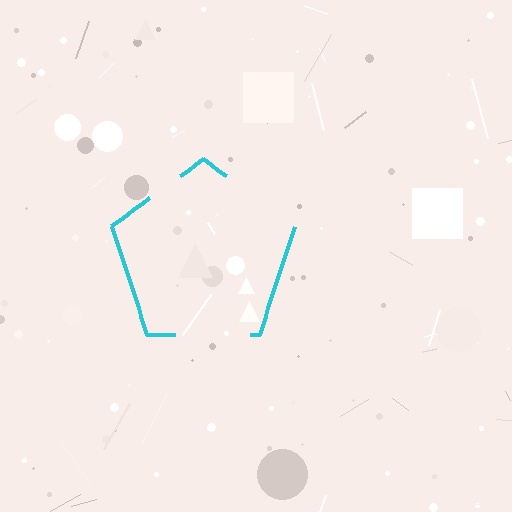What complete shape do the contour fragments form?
The contour fragments form a pentagon.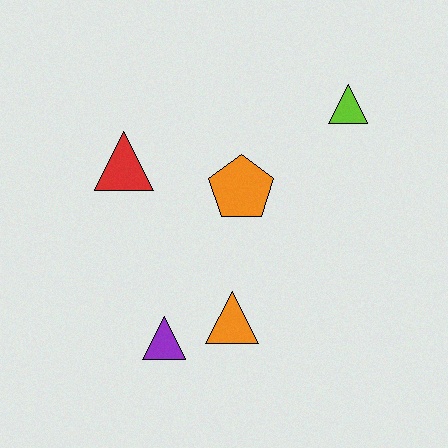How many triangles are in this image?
There are 4 triangles.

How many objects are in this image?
There are 5 objects.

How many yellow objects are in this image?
There are no yellow objects.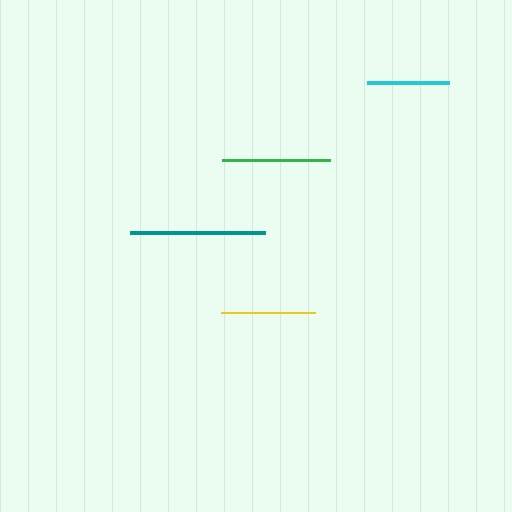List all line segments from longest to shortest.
From longest to shortest: teal, green, yellow, cyan.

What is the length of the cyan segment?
The cyan segment is approximately 82 pixels long.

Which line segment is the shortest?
The cyan line is the shortest at approximately 82 pixels.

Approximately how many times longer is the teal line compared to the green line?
The teal line is approximately 1.3 times the length of the green line.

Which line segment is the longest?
The teal line is the longest at approximately 135 pixels.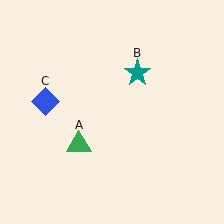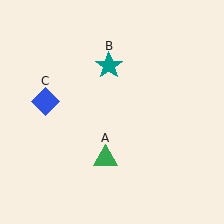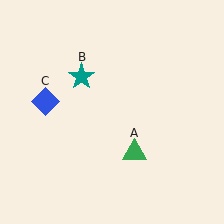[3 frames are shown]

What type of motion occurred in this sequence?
The green triangle (object A), teal star (object B) rotated counterclockwise around the center of the scene.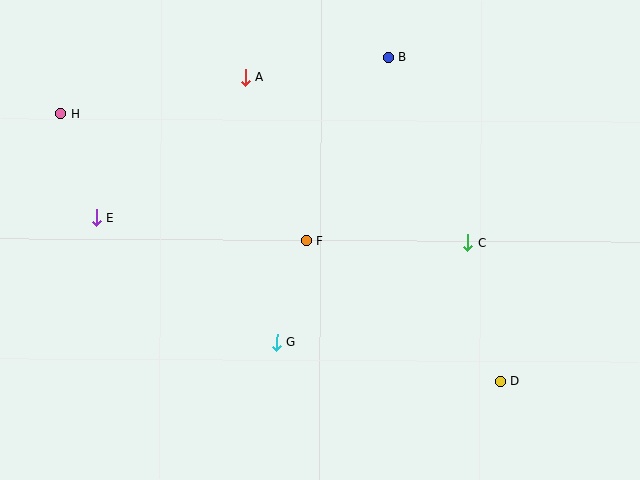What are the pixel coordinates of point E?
Point E is at (96, 218).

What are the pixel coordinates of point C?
Point C is at (468, 243).